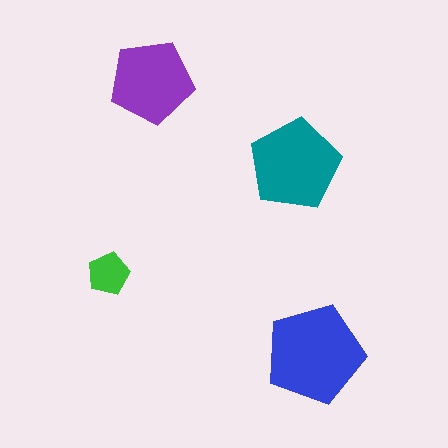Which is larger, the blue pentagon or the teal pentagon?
The blue one.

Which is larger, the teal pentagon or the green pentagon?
The teal one.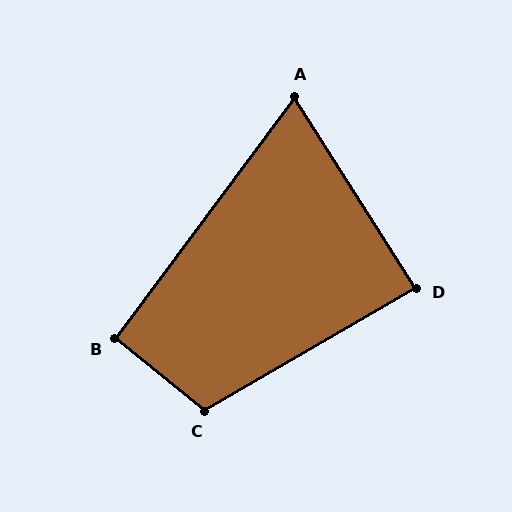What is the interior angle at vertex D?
Approximately 88 degrees (approximately right).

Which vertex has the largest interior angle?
C, at approximately 111 degrees.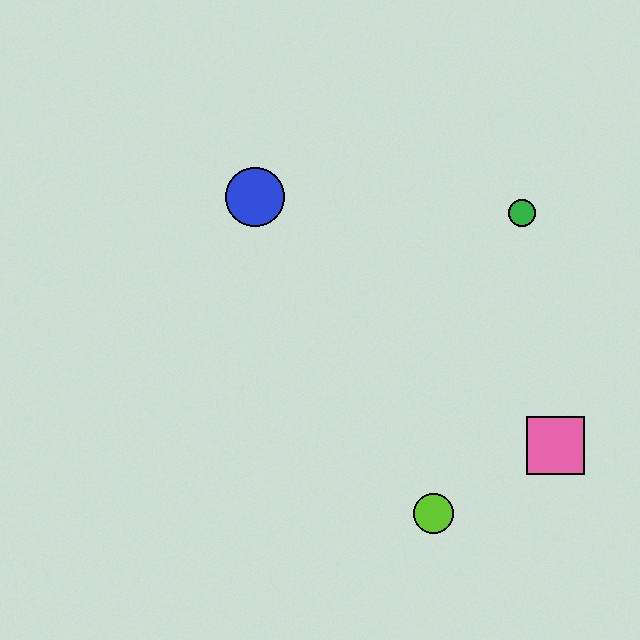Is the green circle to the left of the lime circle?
No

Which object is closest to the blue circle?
The green circle is closest to the blue circle.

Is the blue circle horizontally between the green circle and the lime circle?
No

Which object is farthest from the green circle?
The lime circle is farthest from the green circle.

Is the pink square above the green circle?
No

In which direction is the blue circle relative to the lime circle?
The blue circle is above the lime circle.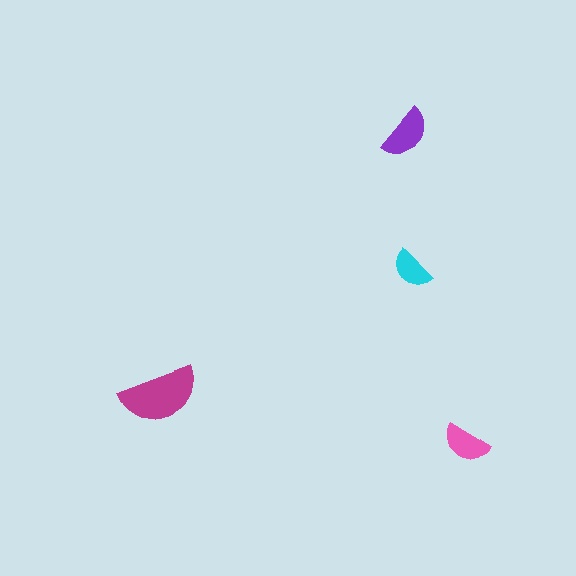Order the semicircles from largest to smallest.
the magenta one, the purple one, the pink one, the cyan one.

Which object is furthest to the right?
The pink semicircle is rightmost.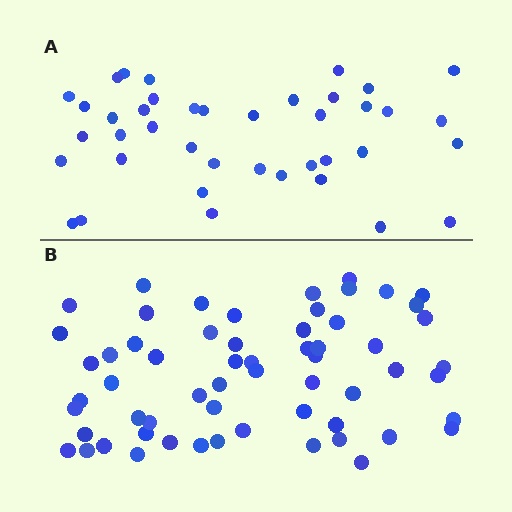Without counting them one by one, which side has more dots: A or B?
Region B (the bottom region) has more dots.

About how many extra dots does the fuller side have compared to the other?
Region B has approximately 20 more dots than region A.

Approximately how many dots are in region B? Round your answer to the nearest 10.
About 60 dots.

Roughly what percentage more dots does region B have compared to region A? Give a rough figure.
About 50% more.